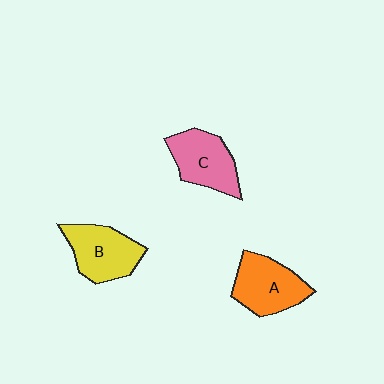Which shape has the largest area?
Shape A (orange).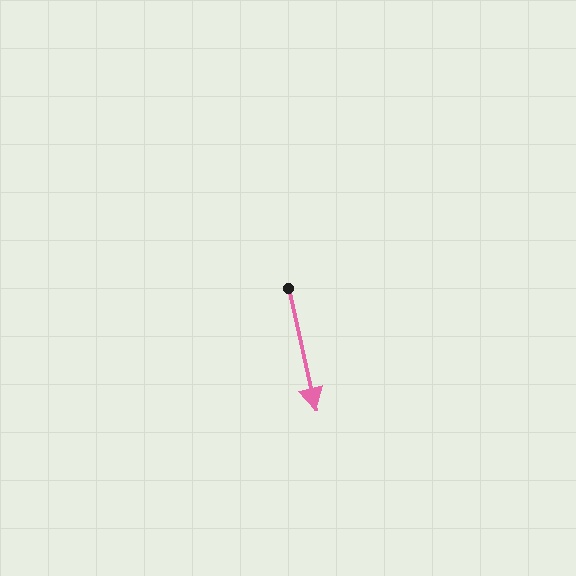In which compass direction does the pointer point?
South.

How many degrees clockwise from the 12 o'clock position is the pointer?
Approximately 167 degrees.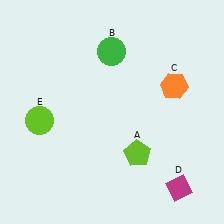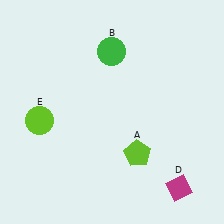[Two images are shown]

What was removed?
The orange hexagon (C) was removed in Image 2.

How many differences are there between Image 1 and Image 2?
There is 1 difference between the two images.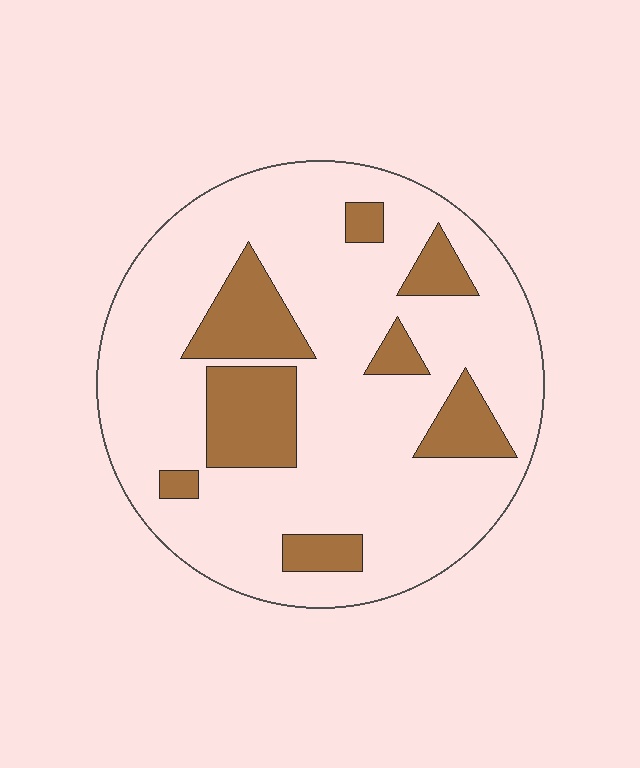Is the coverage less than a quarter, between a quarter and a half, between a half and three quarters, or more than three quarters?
Less than a quarter.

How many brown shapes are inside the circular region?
8.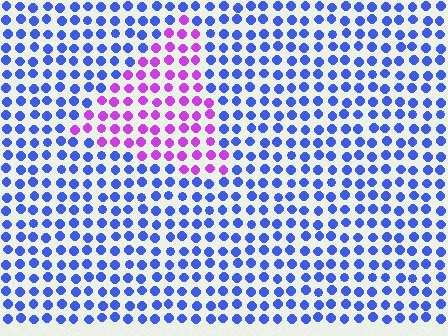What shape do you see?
I see a triangle.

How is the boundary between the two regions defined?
The boundary is defined purely by a slight shift in hue (about 62 degrees). Spacing, size, and orientation are identical on both sides.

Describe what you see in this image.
The image is filled with small blue elements in a uniform arrangement. A triangle-shaped region is visible where the elements are tinted to a slightly different hue, forming a subtle color boundary.